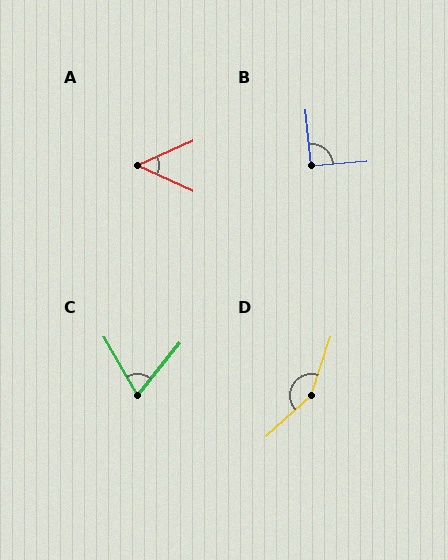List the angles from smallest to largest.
A (49°), C (69°), B (92°), D (151°).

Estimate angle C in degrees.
Approximately 69 degrees.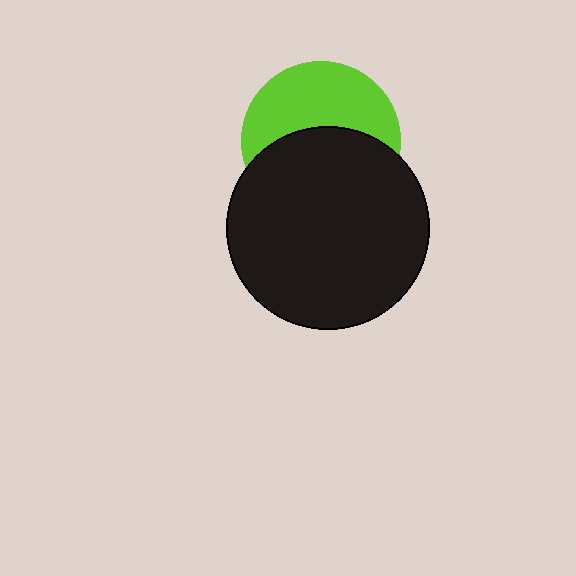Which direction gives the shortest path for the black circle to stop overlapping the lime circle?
Moving down gives the shortest separation.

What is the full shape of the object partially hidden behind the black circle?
The partially hidden object is a lime circle.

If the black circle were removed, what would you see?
You would see the complete lime circle.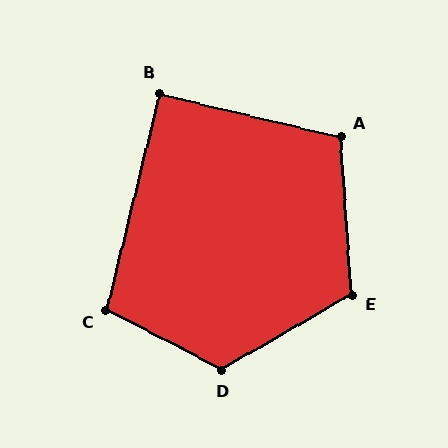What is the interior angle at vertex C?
Approximately 104 degrees (obtuse).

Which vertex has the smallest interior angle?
B, at approximately 90 degrees.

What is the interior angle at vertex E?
Approximately 116 degrees (obtuse).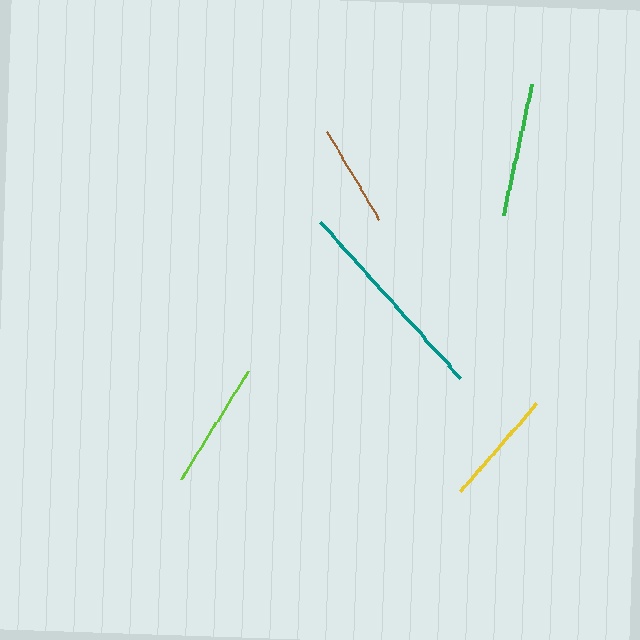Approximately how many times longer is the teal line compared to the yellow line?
The teal line is approximately 1.8 times the length of the yellow line.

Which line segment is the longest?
The teal line is the longest at approximately 209 pixels.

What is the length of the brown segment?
The brown segment is approximately 102 pixels long.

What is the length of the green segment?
The green segment is approximately 133 pixels long.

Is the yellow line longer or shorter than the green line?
The green line is longer than the yellow line.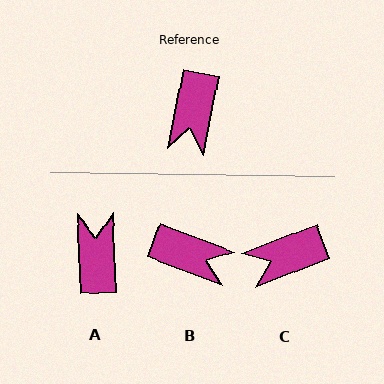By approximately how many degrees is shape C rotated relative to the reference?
Approximately 57 degrees clockwise.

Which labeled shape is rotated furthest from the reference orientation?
A, about 166 degrees away.